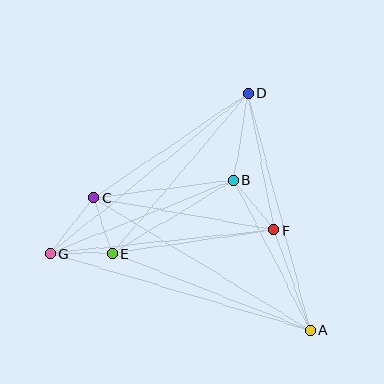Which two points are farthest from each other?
Points A and G are farthest from each other.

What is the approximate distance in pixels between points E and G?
The distance between E and G is approximately 62 pixels.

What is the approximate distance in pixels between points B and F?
The distance between B and F is approximately 64 pixels.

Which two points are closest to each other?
Points C and E are closest to each other.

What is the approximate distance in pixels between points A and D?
The distance between A and D is approximately 245 pixels.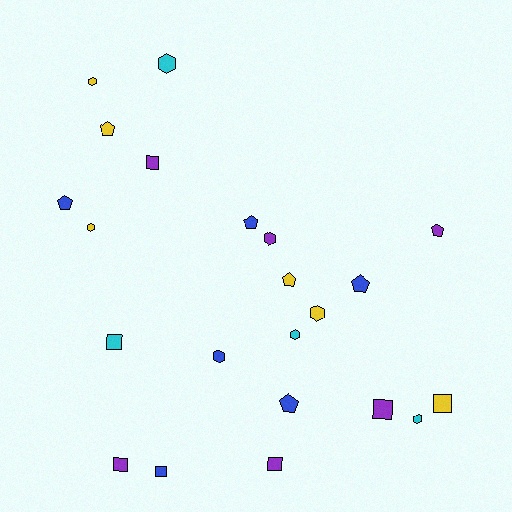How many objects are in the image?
There are 22 objects.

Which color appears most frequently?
Yellow, with 6 objects.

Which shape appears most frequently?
Hexagon, with 8 objects.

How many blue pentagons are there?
There are 4 blue pentagons.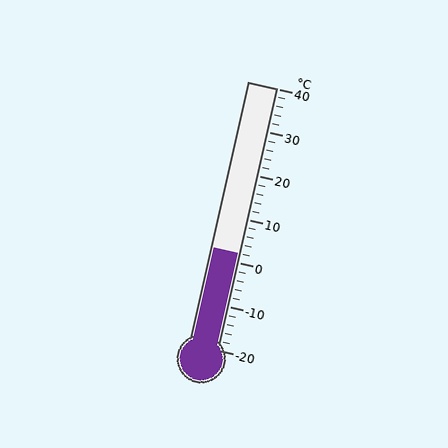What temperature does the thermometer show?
The thermometer shows approximately 2°C.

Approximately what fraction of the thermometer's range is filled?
The thermometer is filled to approximately 35% of its range.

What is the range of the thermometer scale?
The thermometer scale ranges from -20°C to 40°C.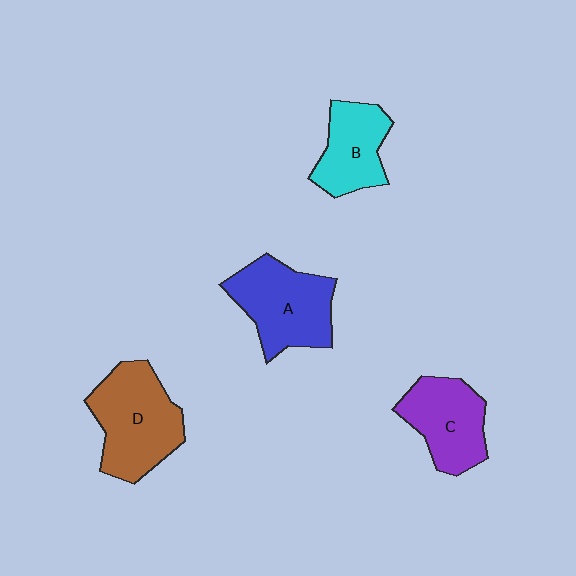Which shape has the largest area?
Shape D (brown).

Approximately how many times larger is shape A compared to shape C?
Approximately 1.2 times.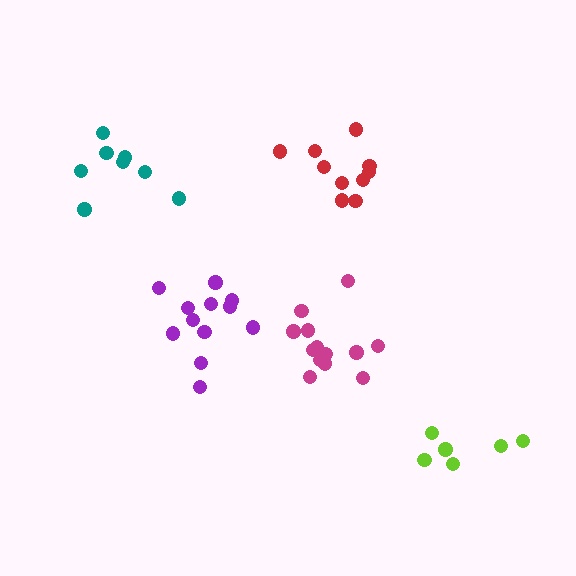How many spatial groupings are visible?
There are 5 spatial groupings.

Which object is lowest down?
The lime cluster is bottommost.